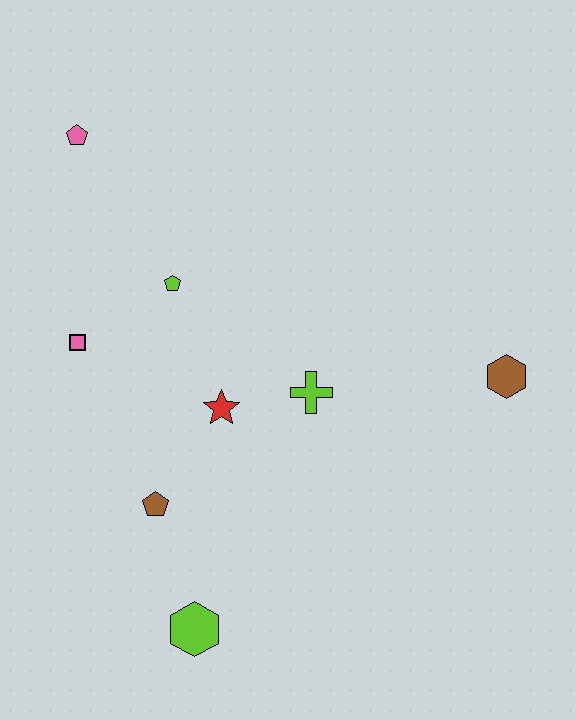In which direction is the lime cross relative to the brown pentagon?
The lime cross is to the right of the brown pentagon.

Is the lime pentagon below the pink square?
No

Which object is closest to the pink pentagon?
The lime pentagon is closest to the pink pentagon.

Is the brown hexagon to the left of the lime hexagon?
No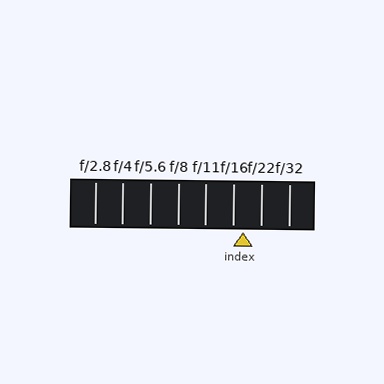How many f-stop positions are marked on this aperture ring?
There are 8 f-stop positions marked.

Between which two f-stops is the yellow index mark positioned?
The index mark is between f/16 and f/22.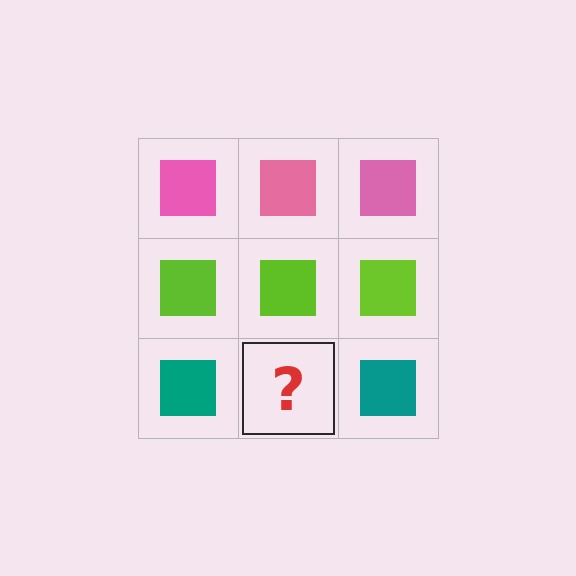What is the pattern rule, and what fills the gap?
The rule is that each row has a consistent color. The gap should be filled with a teal square.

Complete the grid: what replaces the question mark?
The question mark should be replaced with a teal square.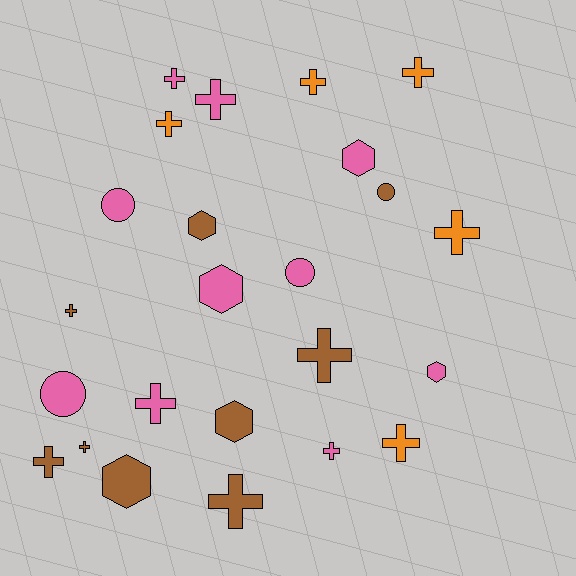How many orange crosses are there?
There are 5 orange crosses.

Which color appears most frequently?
Pink, with 10 objects.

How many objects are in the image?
There are 24 objects.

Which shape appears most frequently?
Cross, with 14 objects.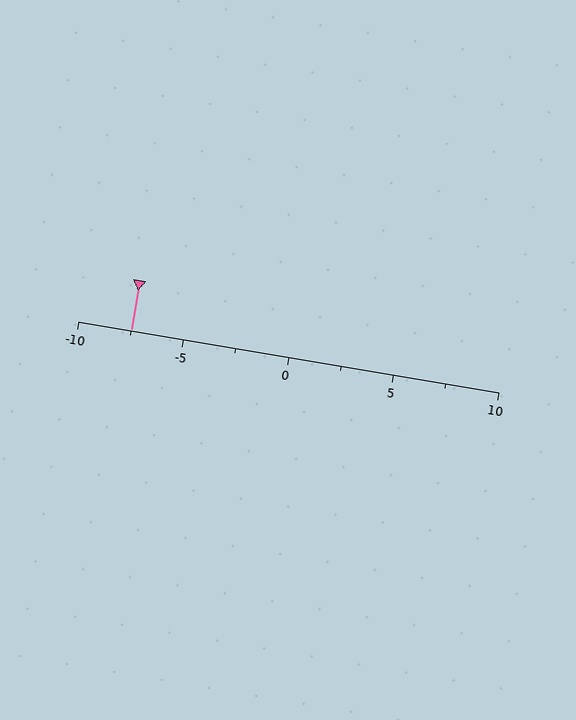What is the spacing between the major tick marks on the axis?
The major ticks are spaced 5 apart.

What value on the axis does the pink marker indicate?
The marker indicates approximately -7.5.